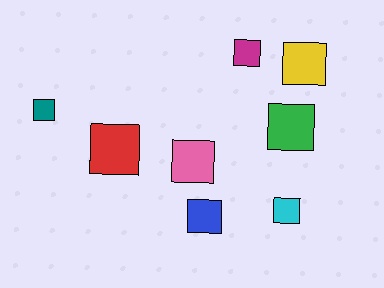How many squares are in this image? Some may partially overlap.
There are 8 squares.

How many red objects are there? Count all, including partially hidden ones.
There is 1 red object.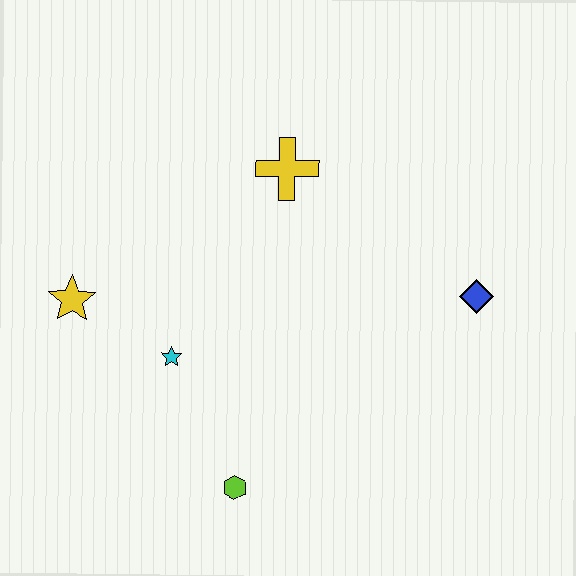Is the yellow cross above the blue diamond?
Yes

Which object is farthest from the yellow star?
The blue diamond is farthest from the yellow star.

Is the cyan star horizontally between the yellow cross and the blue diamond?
No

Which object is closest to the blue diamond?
The yellow cross is closest to the blue diamond.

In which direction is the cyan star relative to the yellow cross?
The cyan star is below the yellow cross.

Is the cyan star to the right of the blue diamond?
No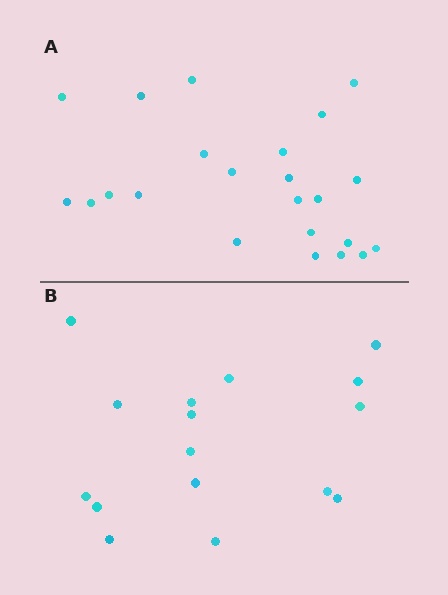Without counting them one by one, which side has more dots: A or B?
Region A (the top region) has more dots.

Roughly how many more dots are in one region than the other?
Region A has roughly 8 or so more dots than region B.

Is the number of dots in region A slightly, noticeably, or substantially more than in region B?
Region A has noticeably more, but not dramatically so. The ratio is roughly 1.4 to 1.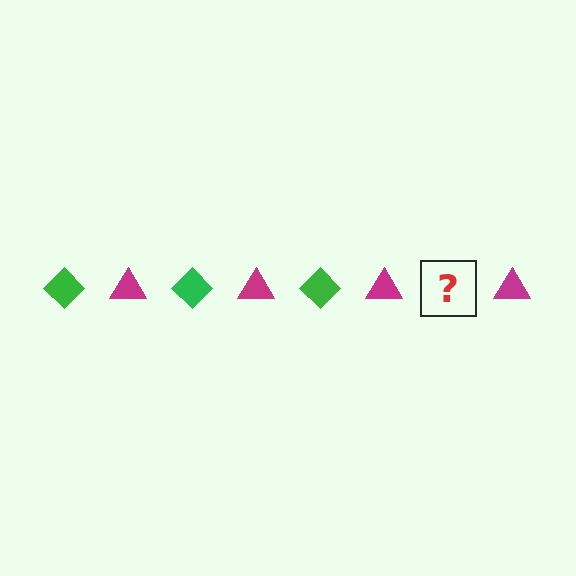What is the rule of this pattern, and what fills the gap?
The rule is that the pattern alternates between green diamond and magenta triangle. The gap should be filled with a green diamond.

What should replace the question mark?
The question mark should be replaced with a green diamond.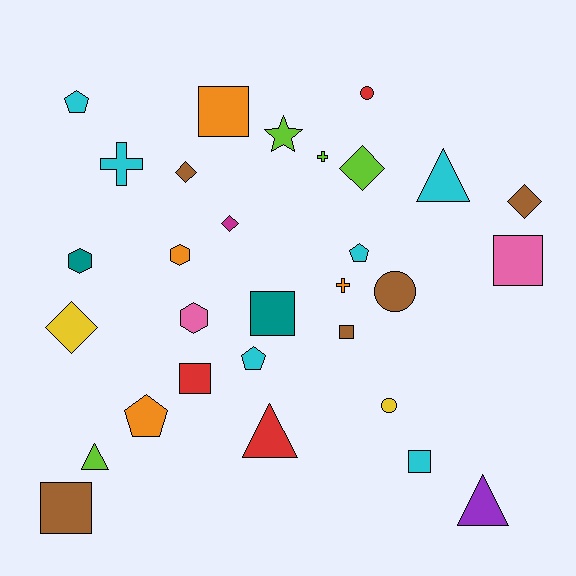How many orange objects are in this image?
There are 4 orange objects.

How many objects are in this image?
There are 30 objects.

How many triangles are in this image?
There are 4 triangles.